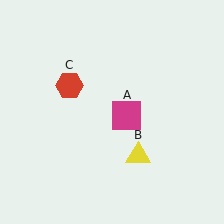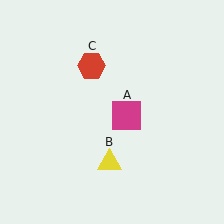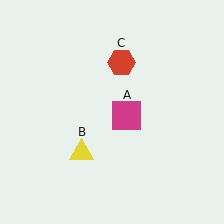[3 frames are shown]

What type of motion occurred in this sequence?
The yellow triangle (object B), red hexagon (object C) rotated clockwise around the center of the scene.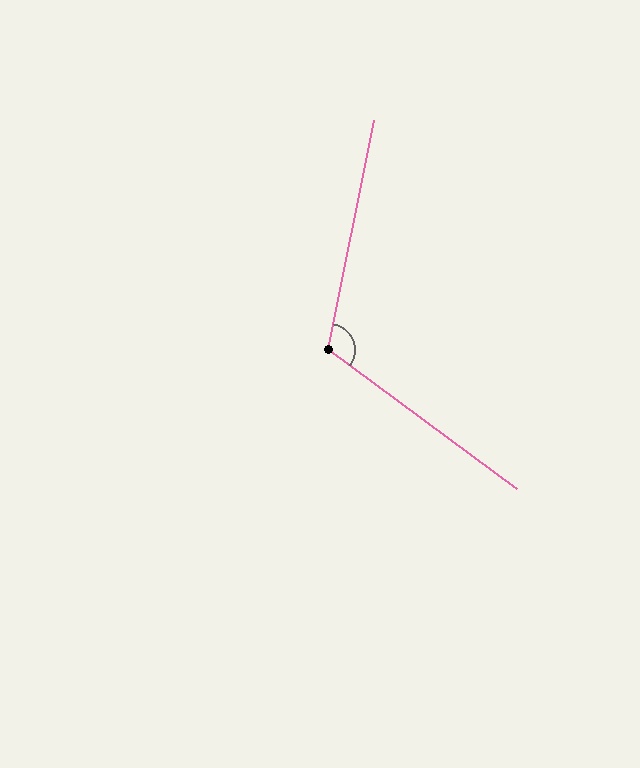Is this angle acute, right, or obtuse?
It is obtuse.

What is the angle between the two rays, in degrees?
Approximately 115 degrees.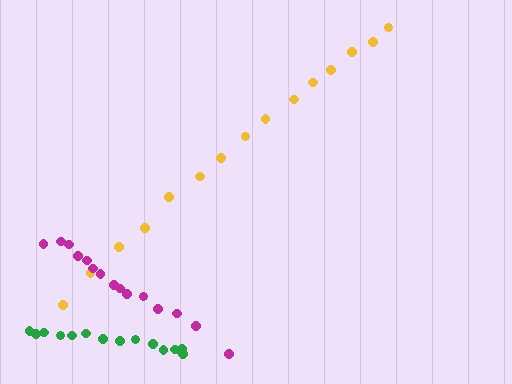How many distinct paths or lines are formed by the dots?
There are 3 distinct paths.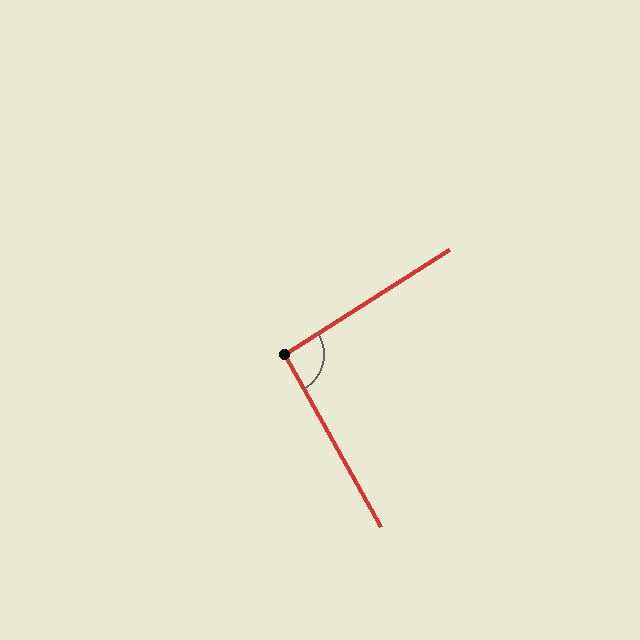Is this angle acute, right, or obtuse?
It is approximately a right angle.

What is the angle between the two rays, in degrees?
Approximately 94 degrees.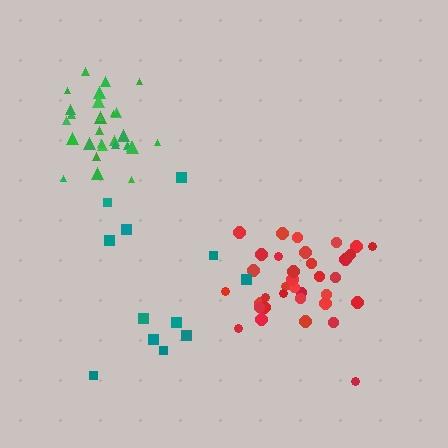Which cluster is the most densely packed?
Green.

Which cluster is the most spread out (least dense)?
Teal.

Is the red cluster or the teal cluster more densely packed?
Red.